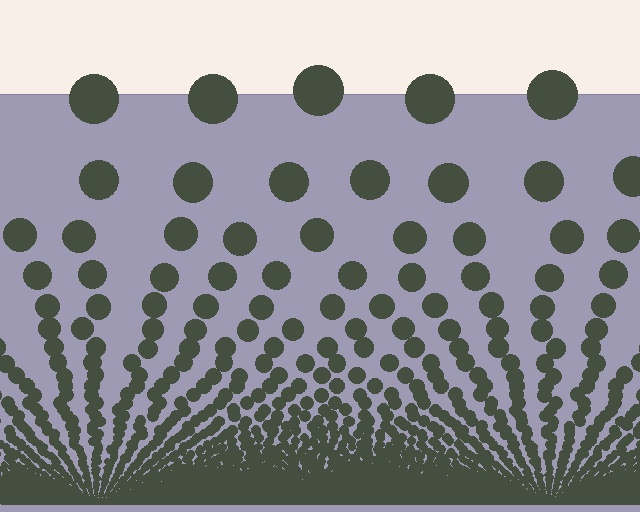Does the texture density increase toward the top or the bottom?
Density increases toward the bottom.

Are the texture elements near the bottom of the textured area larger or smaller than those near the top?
Smaller. The gradient is inverted — elements near the bottom are smaller and denser.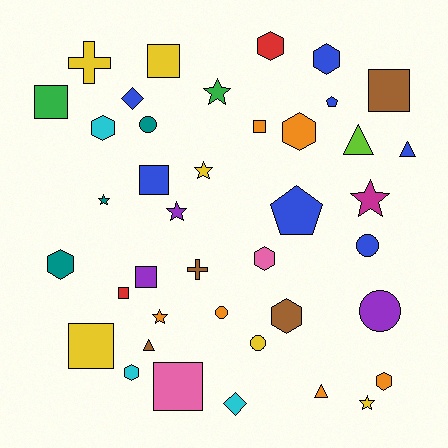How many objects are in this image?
There are 40 objects.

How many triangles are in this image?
There are 4 triangles.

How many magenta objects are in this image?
There is 1 magenta object.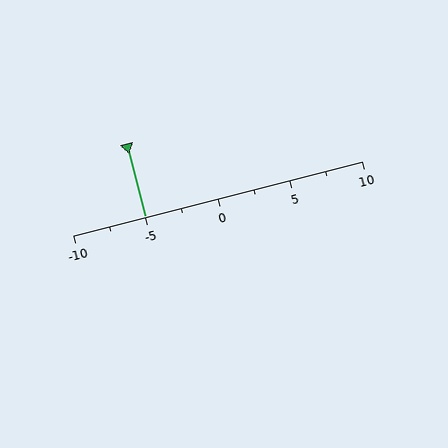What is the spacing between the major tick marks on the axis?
The major ticks are spaced 5 apart.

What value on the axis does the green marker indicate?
The marker indicates approximately -5.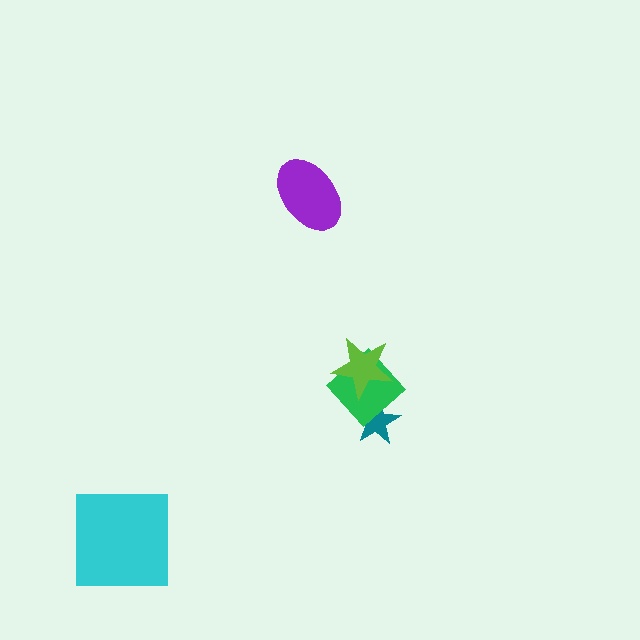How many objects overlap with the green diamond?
2 objects overlap with the green diamond.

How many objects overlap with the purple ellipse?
0 objects overlap with the purple ellipse.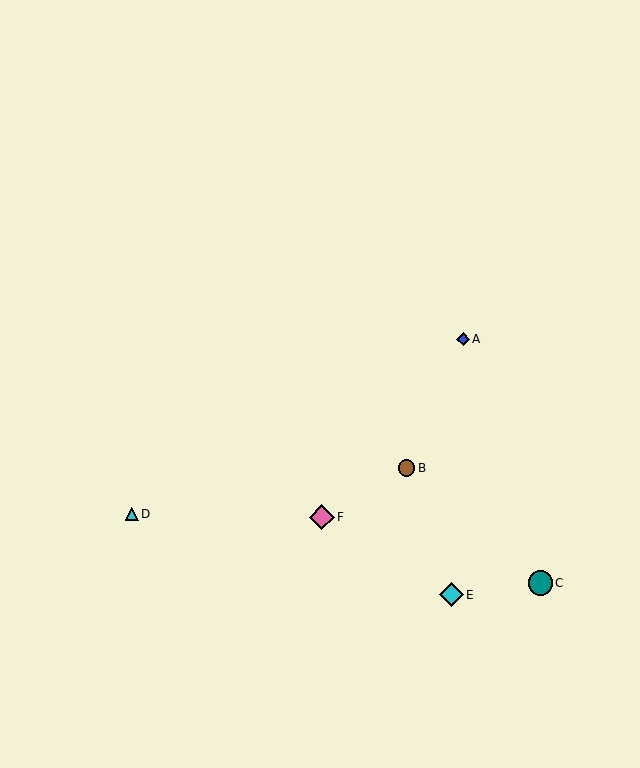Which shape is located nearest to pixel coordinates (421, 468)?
The brown circle (labeled B) at (406, 468) is nearest to that location.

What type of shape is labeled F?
Shape F is a pink diamond.